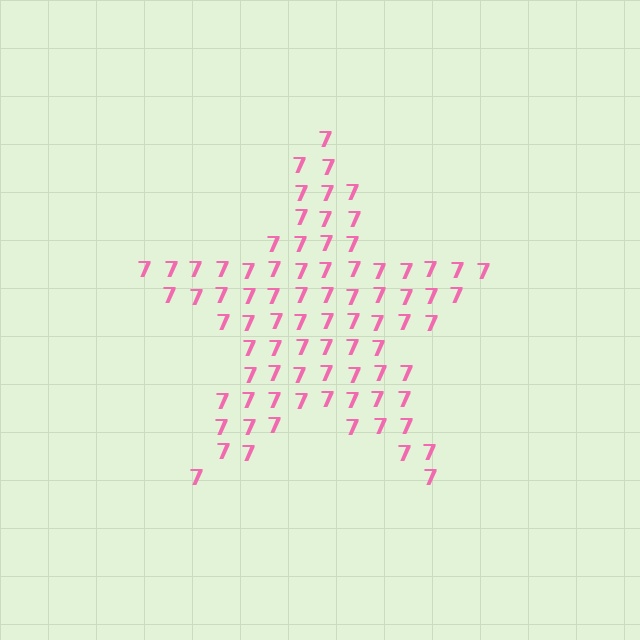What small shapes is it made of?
It is made of small digit 7's.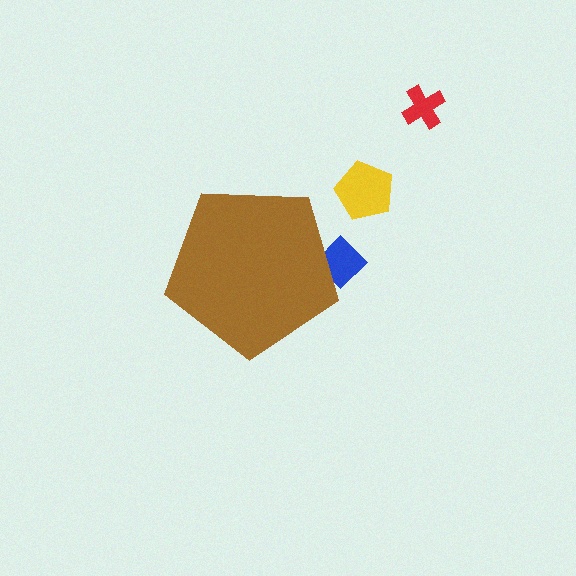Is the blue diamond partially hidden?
Yes, the blue diamond is partially hidden behind the brown pentagon.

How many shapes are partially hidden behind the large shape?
1 shape is partially hidden.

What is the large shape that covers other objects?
A brown pentagon.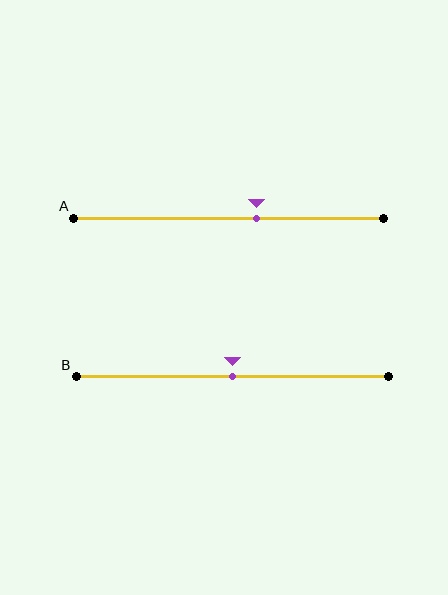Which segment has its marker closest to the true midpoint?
Segment B has its marker closest to the true midpoint.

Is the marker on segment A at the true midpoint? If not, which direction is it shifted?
No, the marker on segment A is shifted to the right by about 9% of the segment length.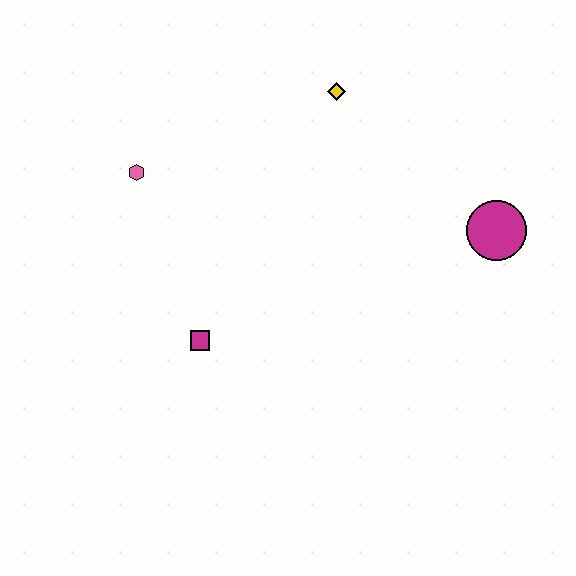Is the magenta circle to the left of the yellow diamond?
No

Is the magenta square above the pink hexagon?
No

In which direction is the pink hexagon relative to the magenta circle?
The pink hexagon is to the left of the magenta circle.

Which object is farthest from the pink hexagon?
The magenta circle is farthest from the pink hexagon.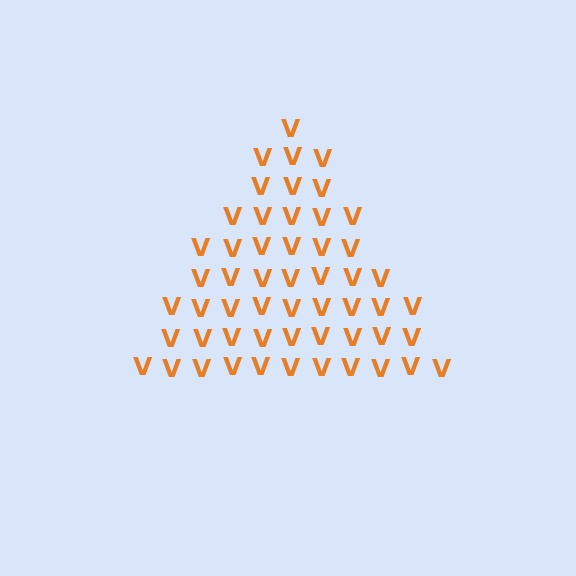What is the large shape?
The large shape is a triangle.